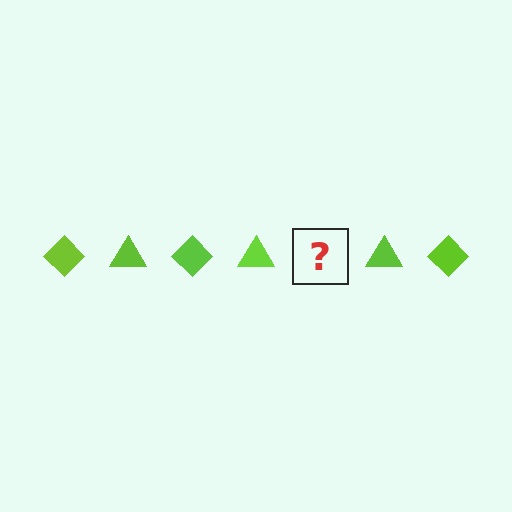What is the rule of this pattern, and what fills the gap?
The rule is that the pattern cycles through diamond, triangle shapes in lime. The gap should be filled with a lime diamond.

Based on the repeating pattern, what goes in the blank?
The blank should be a lime diamond.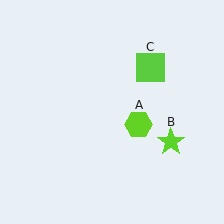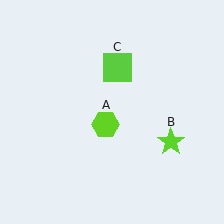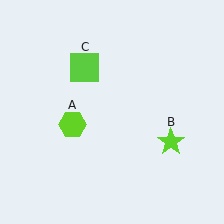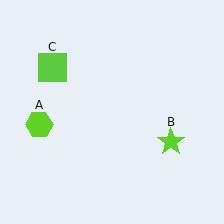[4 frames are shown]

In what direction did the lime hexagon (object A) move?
The lime hexagon (object A) moved left.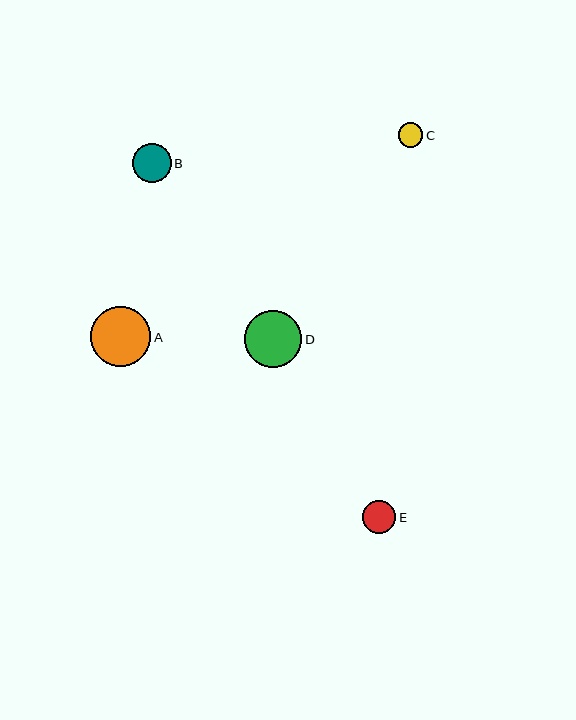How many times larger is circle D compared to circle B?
Circle D is approximately 1.5 times the size of circle B.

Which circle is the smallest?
Circle C is the smallest with a size of approximately 24 pixels.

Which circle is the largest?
Circle A is the largest with a size of approximately 60 pixels.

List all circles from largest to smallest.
From largest to smallest: A, D, B, E, C.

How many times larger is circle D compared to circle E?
Circle D is approximately 1.7 times the size of circle E.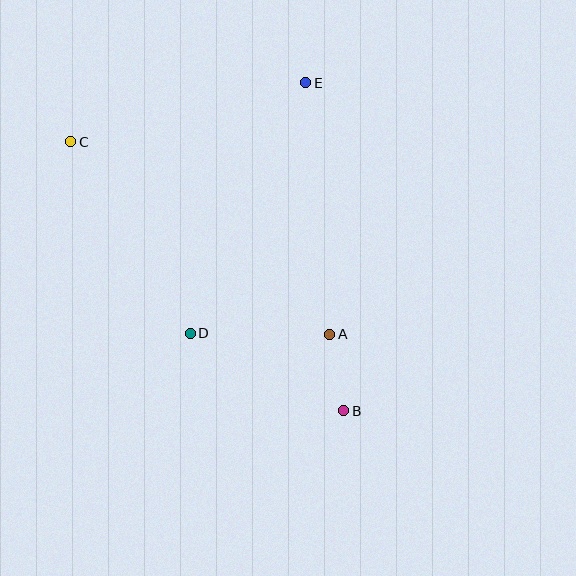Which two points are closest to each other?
Points A and B are closest to each other.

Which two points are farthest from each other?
Points B and C are farthest from each other.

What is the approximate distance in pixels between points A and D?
The distance between A and D is approximately 140 pixels.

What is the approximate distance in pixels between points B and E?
The distance between B and E is approximately 330 pixels.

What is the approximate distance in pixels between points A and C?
The distance between A and C is approximately 323 pixels.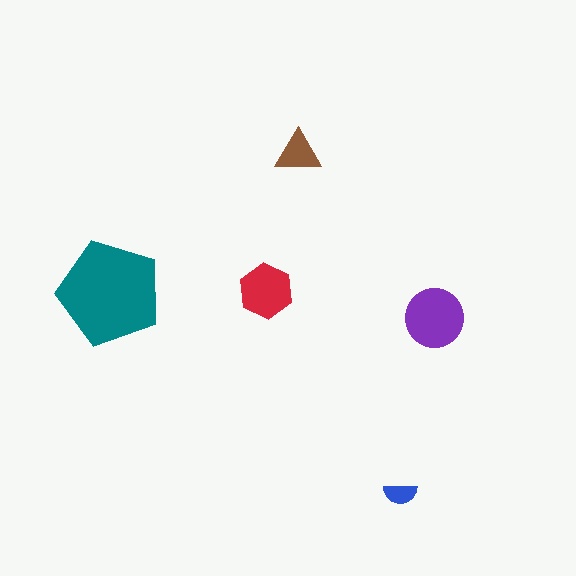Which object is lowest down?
The blue semicircle is bottommost.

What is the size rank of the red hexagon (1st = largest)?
3rd.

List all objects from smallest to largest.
The blue semicircle, the brown triangle, the red hexagon, the purple circle, the teal pentagon.